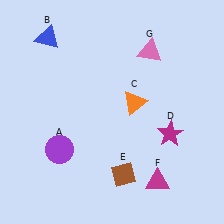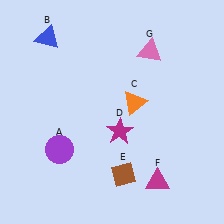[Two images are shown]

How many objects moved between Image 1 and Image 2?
1 object moved between the two images.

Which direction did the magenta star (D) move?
The magenta star (D) moved left.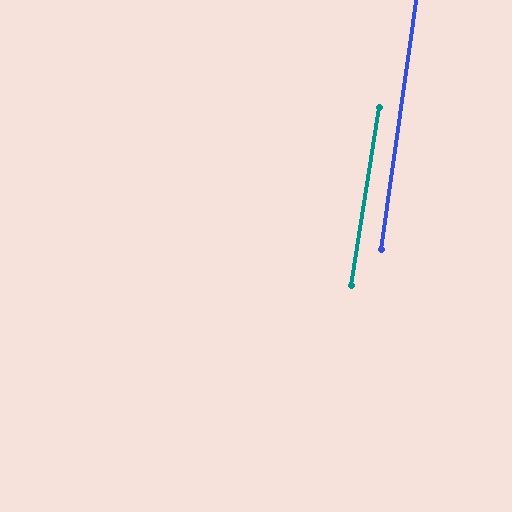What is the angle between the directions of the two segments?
Approximately 1 degree.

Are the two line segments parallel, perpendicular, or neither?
Parallel — their directions differ by only 0.8°.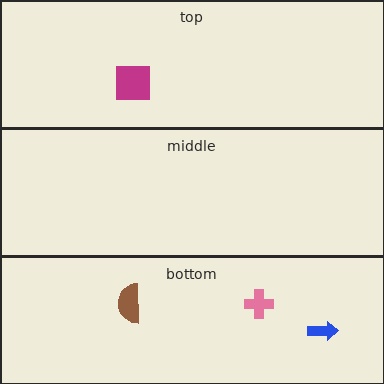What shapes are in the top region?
The magenta square.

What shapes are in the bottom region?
The brown semicircle, the blue arrow, the pink cross.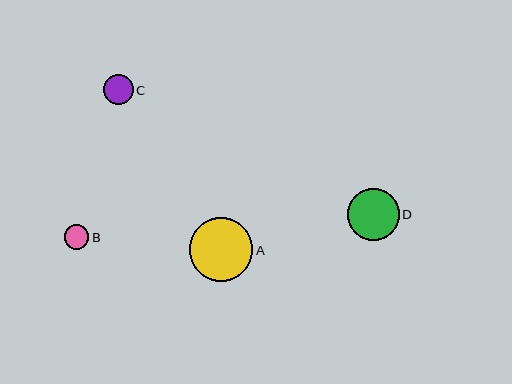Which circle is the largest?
Circle A is the largest with a size of approximately 63 pixels.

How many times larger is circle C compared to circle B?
Circle C is approximately 1.2 times the size of circle B.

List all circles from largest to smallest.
From largest to smallest: A, D, C, B.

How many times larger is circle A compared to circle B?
Circle A is approximately 2.6 times the size of circle B.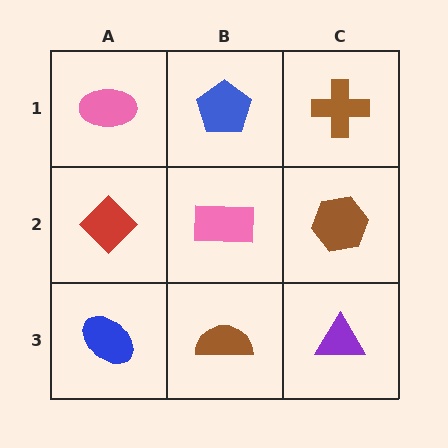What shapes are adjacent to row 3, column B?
A pink rectangle (row 2, column B), a blue ellipse (row 3, column A), a purple triangle (row 3, column C).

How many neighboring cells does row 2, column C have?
3.